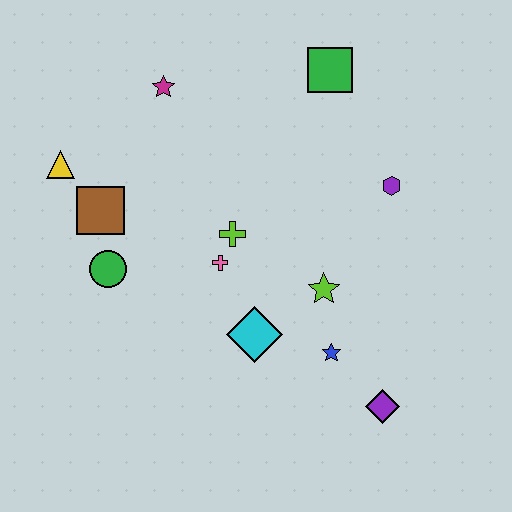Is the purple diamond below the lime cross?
Yes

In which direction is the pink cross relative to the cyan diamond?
The pink cross is above the cyan diamond.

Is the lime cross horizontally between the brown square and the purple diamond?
Yes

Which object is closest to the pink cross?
The lime cross is closest to the pink cross.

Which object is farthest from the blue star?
The yellow triangle is farthest from the blue star.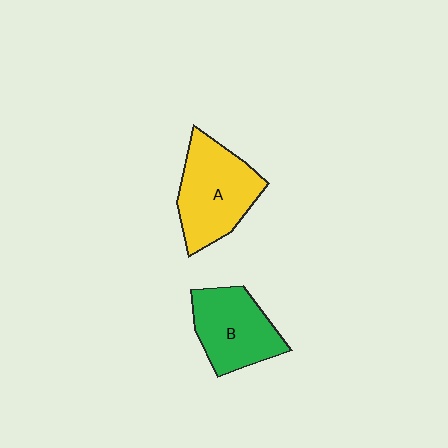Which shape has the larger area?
Shape A (yellow).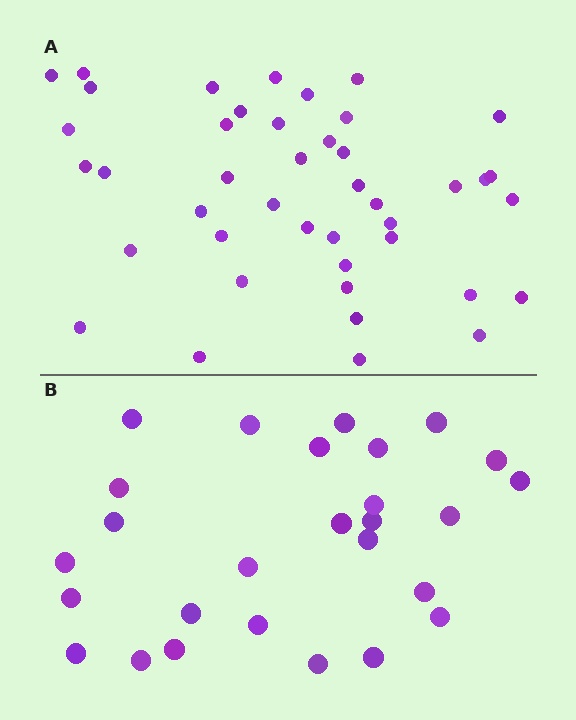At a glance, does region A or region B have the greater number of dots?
Region A (the top region) has more dots.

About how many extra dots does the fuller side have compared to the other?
Region A has approximately 15 more dots than region B.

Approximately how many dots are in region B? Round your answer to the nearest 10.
About 30 dots. (The exact count is 27, which rounds to 30.)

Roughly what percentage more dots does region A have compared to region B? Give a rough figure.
About 60% more.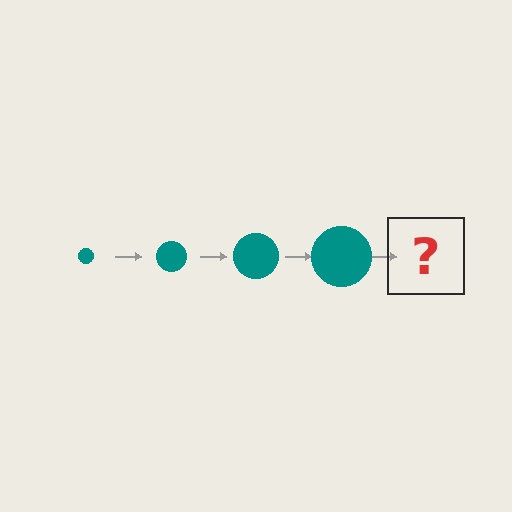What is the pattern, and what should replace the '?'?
The pattern is that the circle gets progressively larger each step. The '?' should be a teal circle, larger than the previous one.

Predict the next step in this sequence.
The next step is a teal circle, larger than the previous one.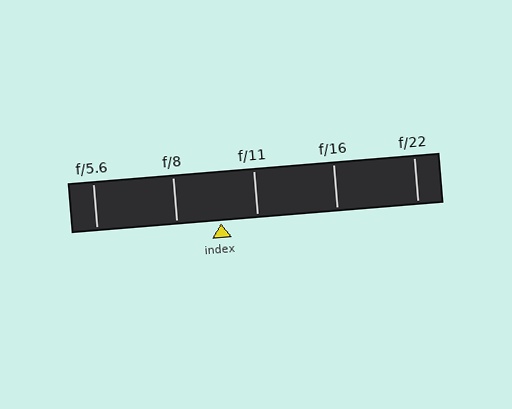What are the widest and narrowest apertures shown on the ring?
The widest aperture shown is f/5.6 and the narrowest is f/22.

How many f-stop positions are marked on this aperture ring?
There are 5 f-stop positions marked.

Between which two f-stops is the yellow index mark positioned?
The index mark is between f/8 and f/11.